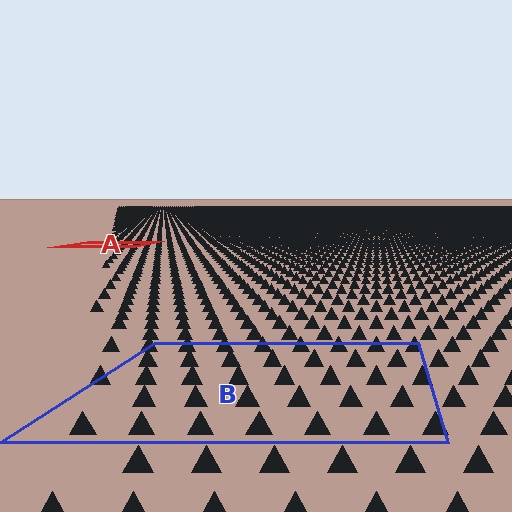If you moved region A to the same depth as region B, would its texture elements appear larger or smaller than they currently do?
They would appear larger. At a closer depth, the same texture elements are projected at a bigger on-screen size.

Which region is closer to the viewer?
Region B is closer. The texture elements there are larger and more spread out.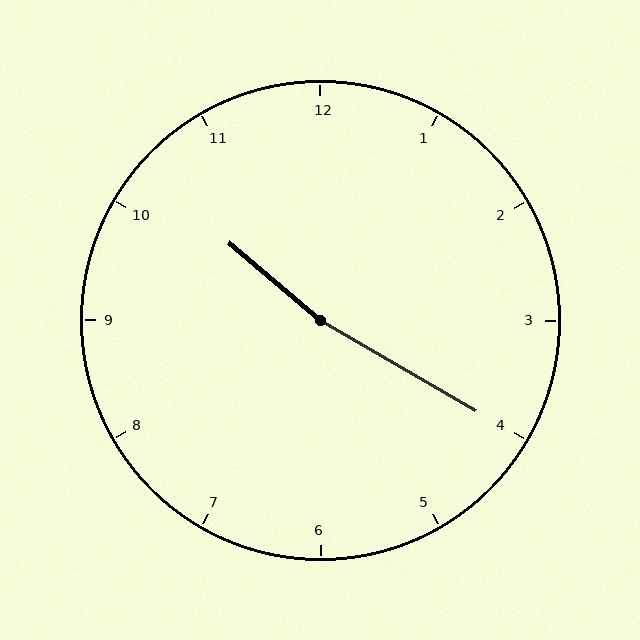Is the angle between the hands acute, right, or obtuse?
It is obtuse.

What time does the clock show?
10:20.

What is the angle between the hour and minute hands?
Approximately 170 degrees.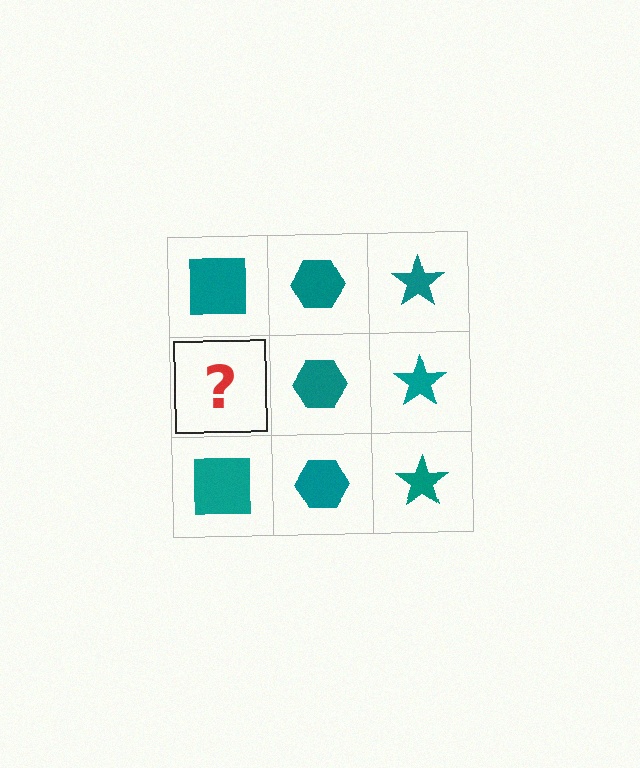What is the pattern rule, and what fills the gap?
The rule is that each column has a consistent shape. The gap should be filled with a teal square.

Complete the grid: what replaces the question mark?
The question mark should be replaced with a teal square.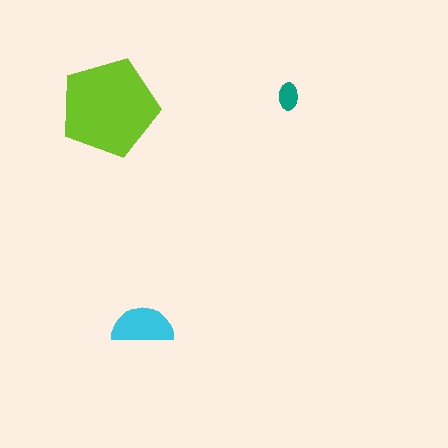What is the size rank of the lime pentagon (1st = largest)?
1st.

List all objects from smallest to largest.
The teal ellipse, the cyan semicircle, the lime pentagon.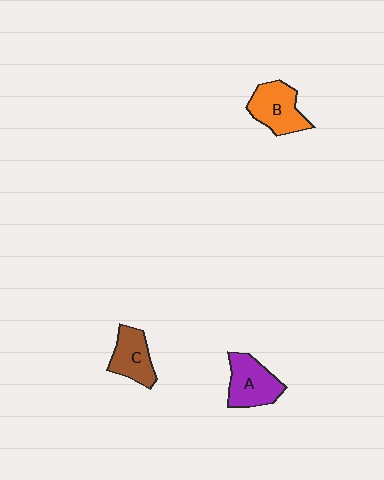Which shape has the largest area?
Shape A (purple).